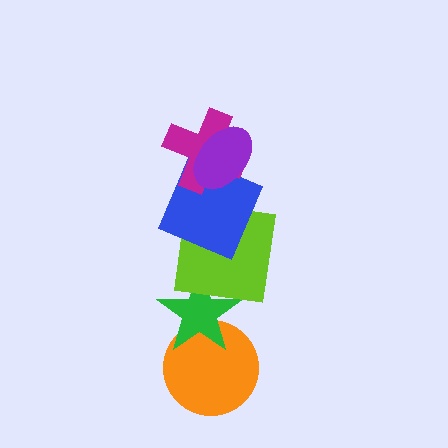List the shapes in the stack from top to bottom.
From top to bottom: the purple ellipse, the magenta cross, the blue square, the lime square, the green star, the orange circle.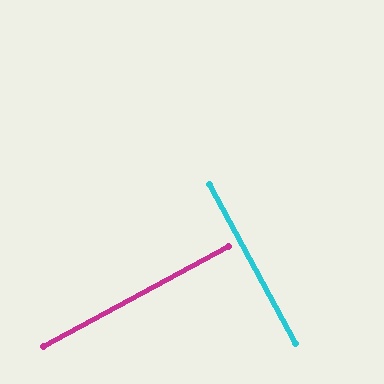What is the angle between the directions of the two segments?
Approximately 90 degrees.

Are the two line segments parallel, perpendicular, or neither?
Perpendicular — they meet at approximately 90°.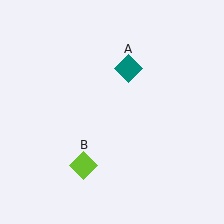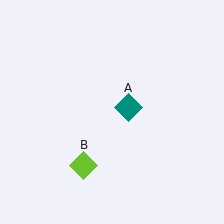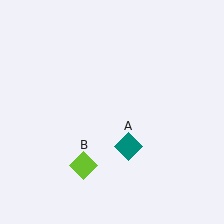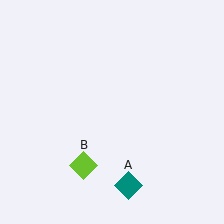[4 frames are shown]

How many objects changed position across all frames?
1 object changed position: teal diamond (object A).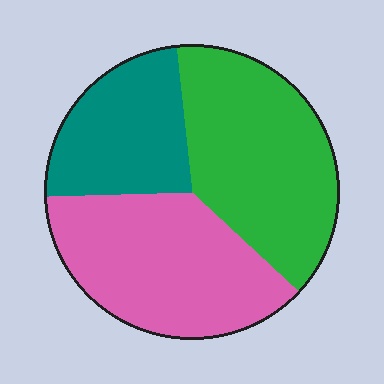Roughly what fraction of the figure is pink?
Pink takes up about three eighths (3/8) of the figure.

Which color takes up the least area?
Teal, at roughly 25%.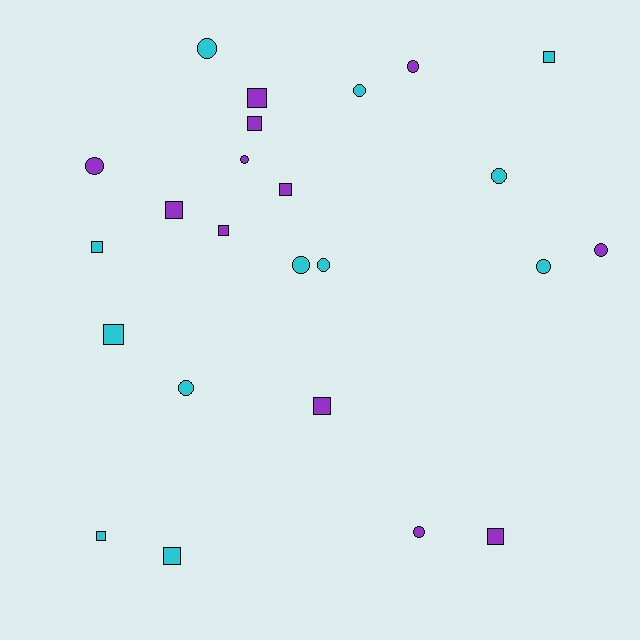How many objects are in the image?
There are 24 objects.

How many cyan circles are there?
There are 7 cyan circles.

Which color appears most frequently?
Purple, with 12 objects.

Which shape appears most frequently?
Circle, with 12 objects.